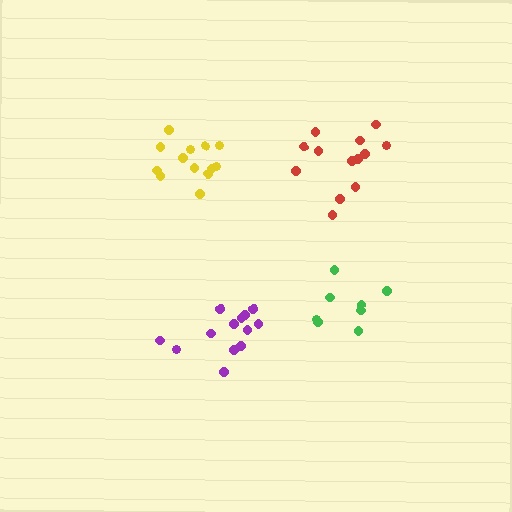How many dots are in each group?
Group 1: 13 dots, Group 2: 13 dots, Group 3: 13 dots, Group 4: 8 dots (47 total).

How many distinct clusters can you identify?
There are 4 distinct clusters.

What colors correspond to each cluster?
The clusters are colored: red, yellow, purple, green.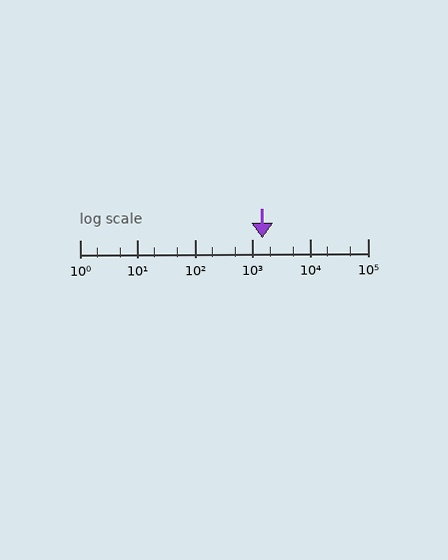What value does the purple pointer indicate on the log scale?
The pointer indicates approximately 1500.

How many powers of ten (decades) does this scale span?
The scale spans 5 decades, from 1 to 100000.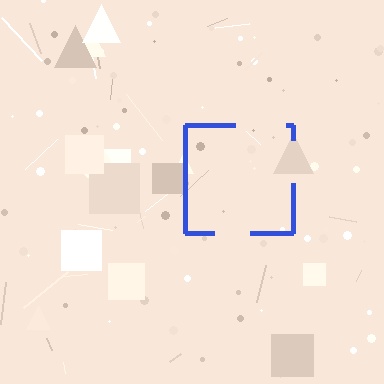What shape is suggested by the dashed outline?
The dashed outline suggests a square.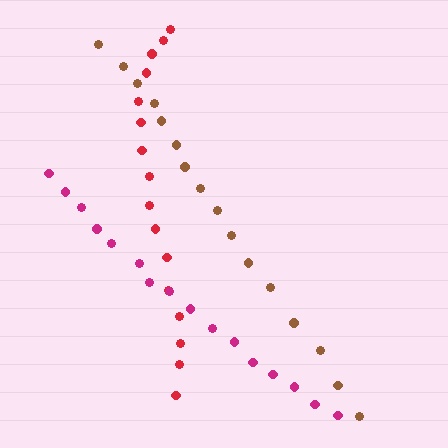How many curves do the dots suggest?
There are 3 distinct paths.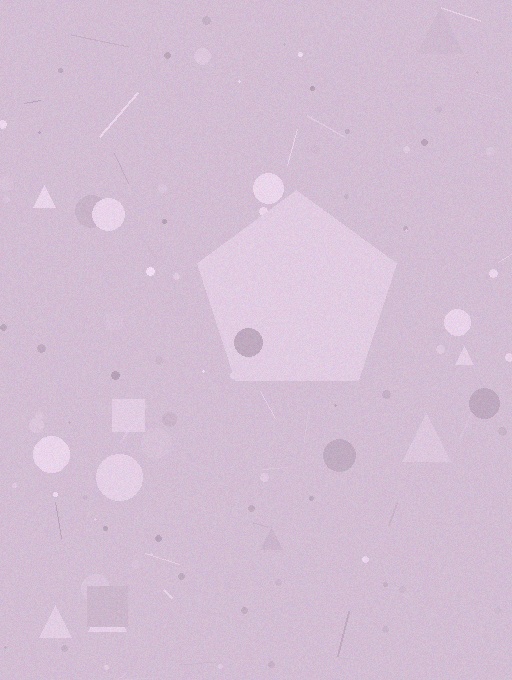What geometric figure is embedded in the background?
A pentagon is embedded in the background.